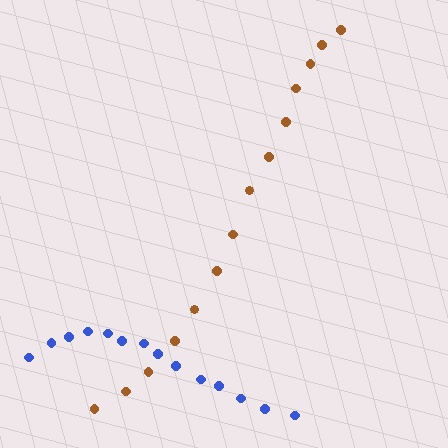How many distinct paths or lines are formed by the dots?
There are 2 distinct paths.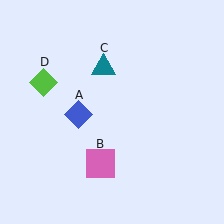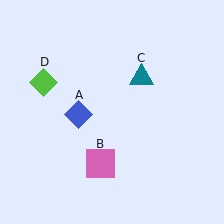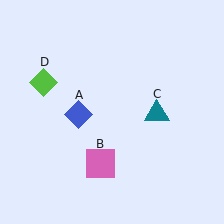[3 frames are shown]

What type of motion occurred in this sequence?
The teal triangle (object C) rotated clockwise around the center of the scene.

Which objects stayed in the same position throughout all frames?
Blue diamond (object A) and pink square (object B) and lime diamond (object D) remained stationary.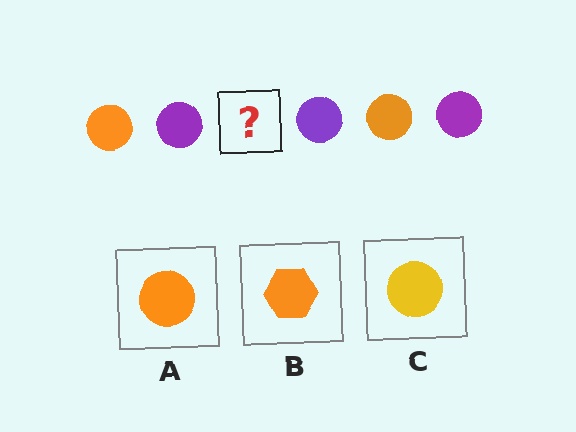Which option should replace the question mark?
Option A.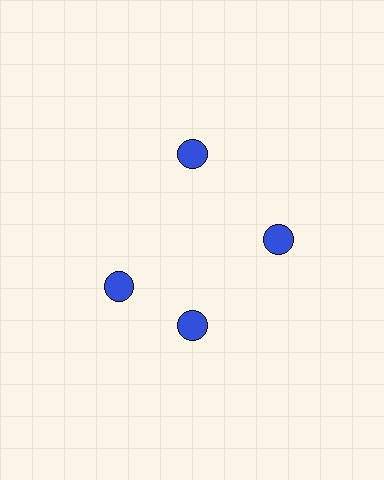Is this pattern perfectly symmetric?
No. The 4 blue circles are arranged in a ring, but one element near the 9 o'clock position is rotated out of alignment along the ring, breaking the 4-fold rotational symmetry.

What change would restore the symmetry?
The symmetry would be restored by rotating it back into even spacing with its neighbors so that all 4 circles sit at equal angles and equal distance from the center.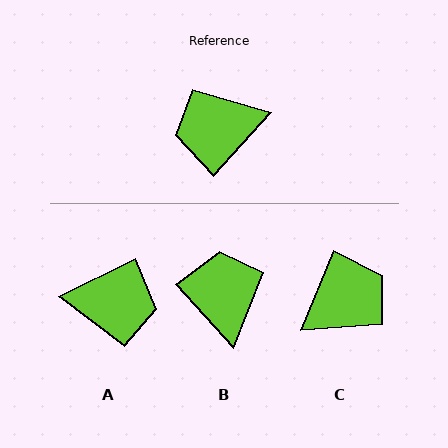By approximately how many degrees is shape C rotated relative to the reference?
Approximately 160 degrees clockwise.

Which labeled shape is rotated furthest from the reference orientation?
C, about 160 degrees away.